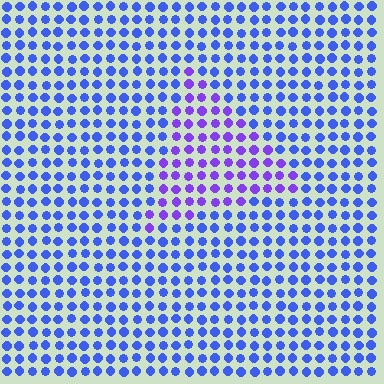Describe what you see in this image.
The image is filled with small blue elements in a uniform arrangement. A triangle-shaped region is visible where the elements are tinted to a slightly different hue, forming a subtle color boundary.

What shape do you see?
I see a triangle.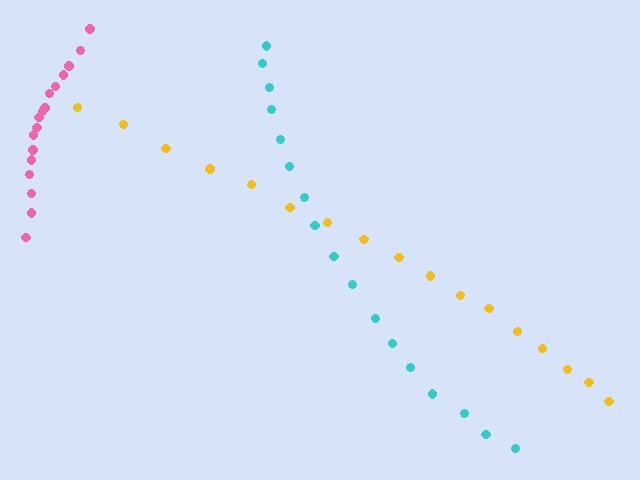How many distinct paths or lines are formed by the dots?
There are 3 distinct paths.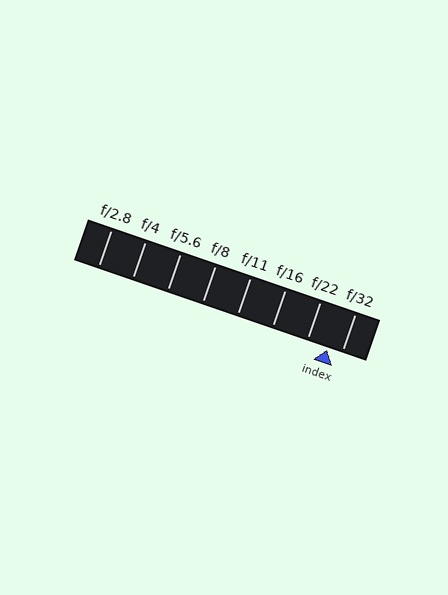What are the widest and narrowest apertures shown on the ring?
The widest aperture shown is f/2.8 and the narrowest is f/32.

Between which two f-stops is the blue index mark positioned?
The index mark is between f/22 and f/32.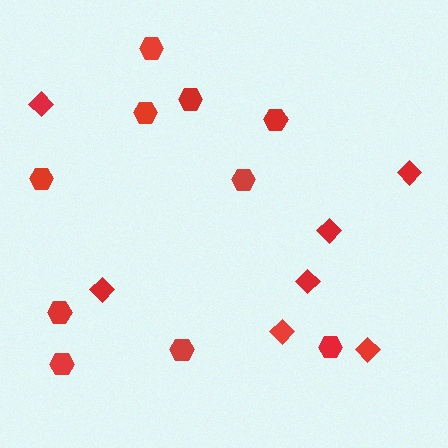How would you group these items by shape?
There are 2 groups: one group of hexagons (10) and one group of diamonds (7).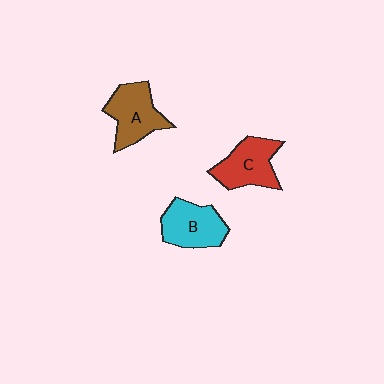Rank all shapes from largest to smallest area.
From largest to smallest: A (brown), C (red), B (cyan).